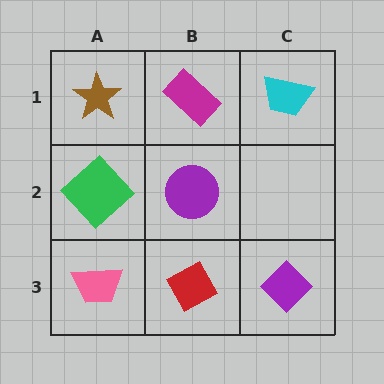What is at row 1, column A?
A brown star.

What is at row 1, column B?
A magenta rectangle.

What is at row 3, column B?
A red diamond.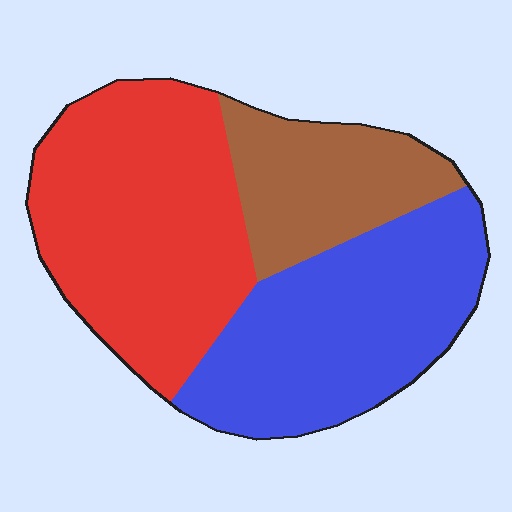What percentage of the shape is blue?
Blue takes up about three eighths (3/8) of the shape.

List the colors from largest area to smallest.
From largest to smallest: red, blue, brown.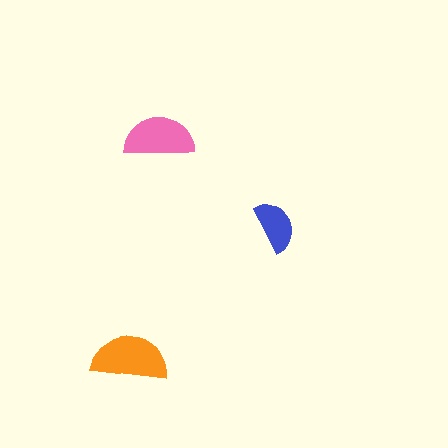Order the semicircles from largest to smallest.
the orange one, the pink one, the blue one.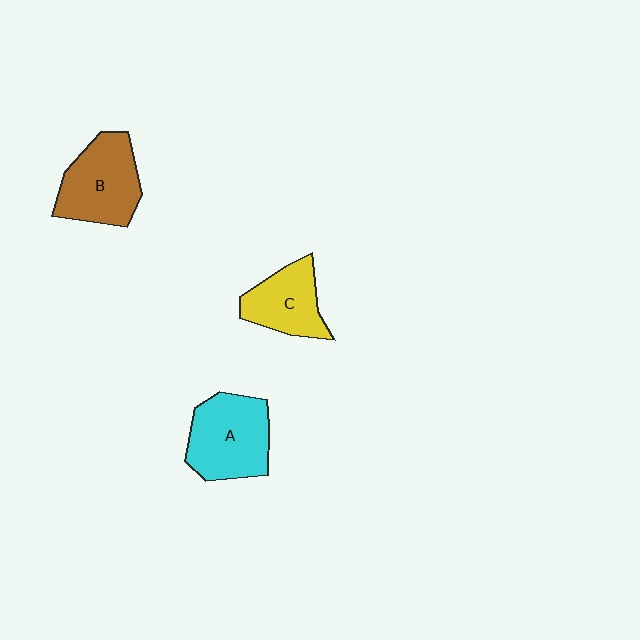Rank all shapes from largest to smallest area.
From largest to smallest: A (cyan), B (brown), C (yellow).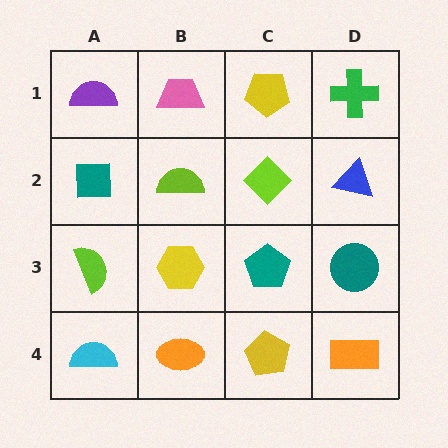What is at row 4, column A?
A cyan semicircle.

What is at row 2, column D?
A blue triangle.